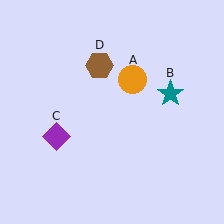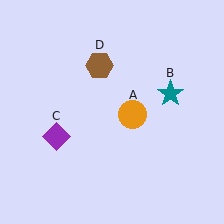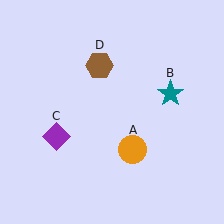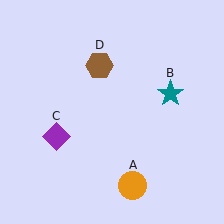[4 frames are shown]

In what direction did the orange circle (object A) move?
The orange circle (object A) moved down.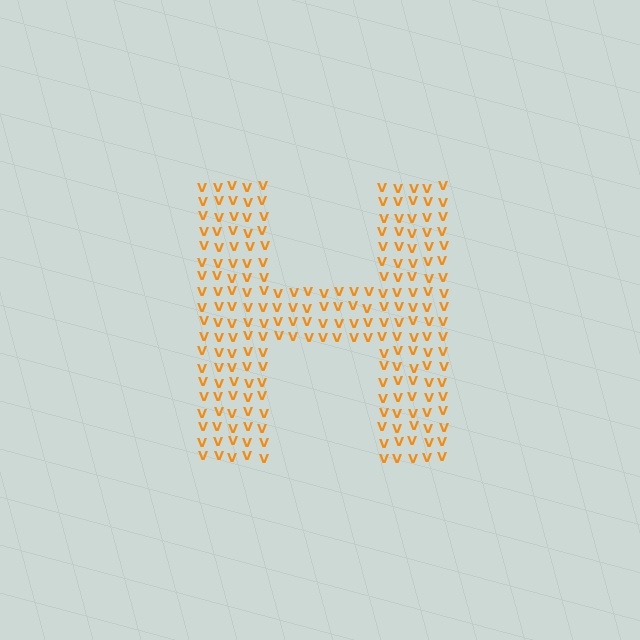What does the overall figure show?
The overall figure shows the letter H.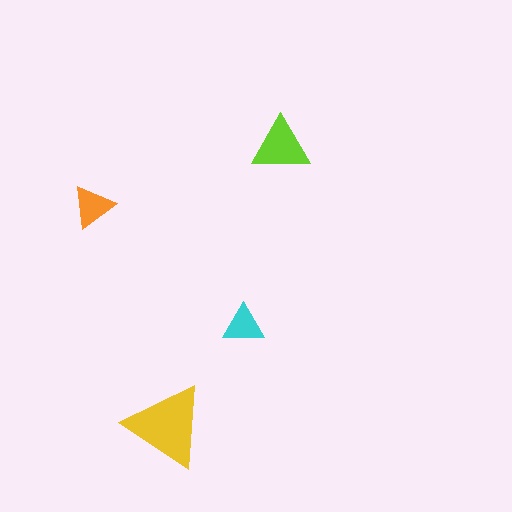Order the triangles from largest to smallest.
the yellow one, the lime one, the orange one, the cyan one.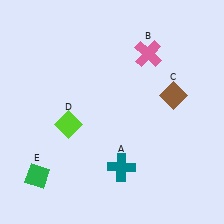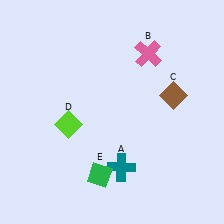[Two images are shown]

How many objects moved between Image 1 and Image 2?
1 object moved between the two images.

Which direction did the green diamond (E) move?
The green diamond (E) moved right.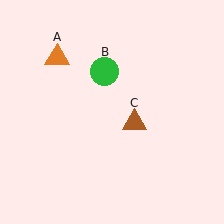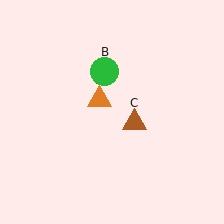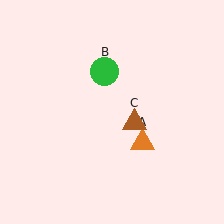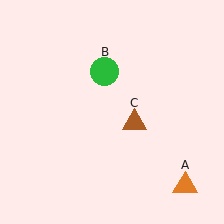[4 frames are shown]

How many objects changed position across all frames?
1 object changed position: orange triangle (object A).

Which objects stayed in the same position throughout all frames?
Green circle (object B) and brown triangle (object C) remained stationary.